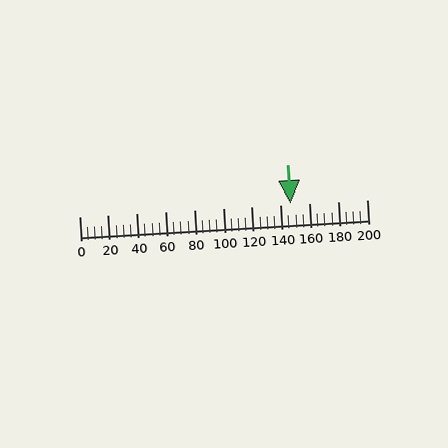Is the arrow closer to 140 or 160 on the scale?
The arrow is closer to 140.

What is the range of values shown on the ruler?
The ruler shows values from 0 to 200.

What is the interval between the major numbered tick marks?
The major tick marks are spaced 20 units apart.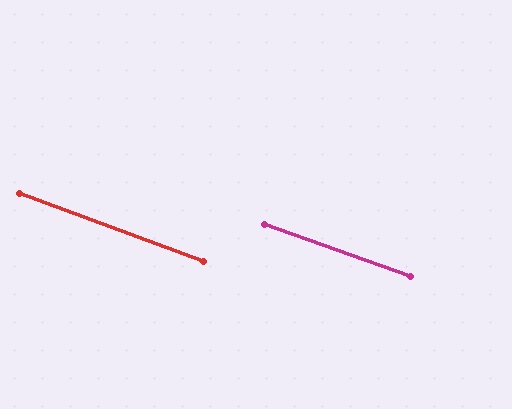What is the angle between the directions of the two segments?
Approximately 1 degree.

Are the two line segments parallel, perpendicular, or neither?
Parallel — their directions differ by only 0.6°.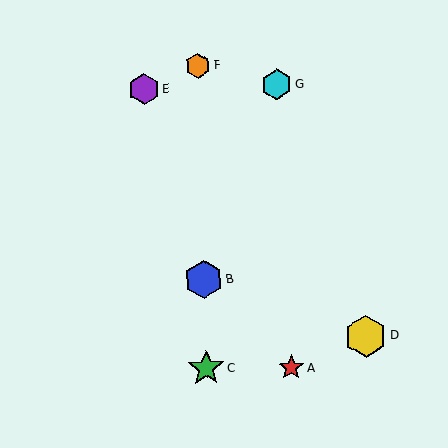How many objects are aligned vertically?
3 objects (B, C, F) are aligned vertically.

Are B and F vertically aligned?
Yes, both are at x≈204.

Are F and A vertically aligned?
No, F is at x≈198 and A is at x≈291.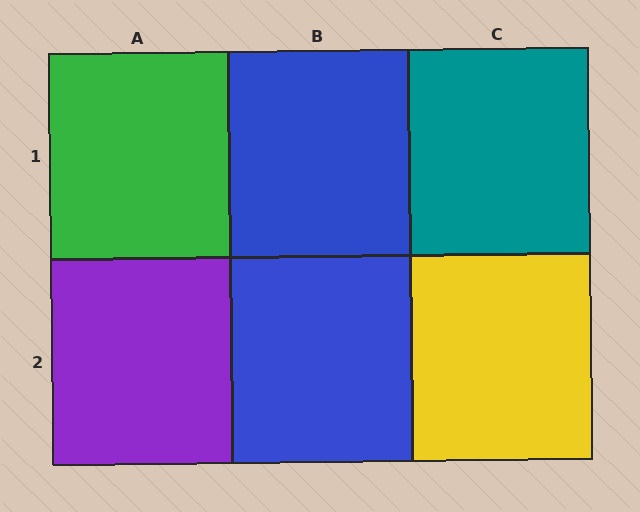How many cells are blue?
2 cells are blue.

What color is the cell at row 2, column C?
Yellow.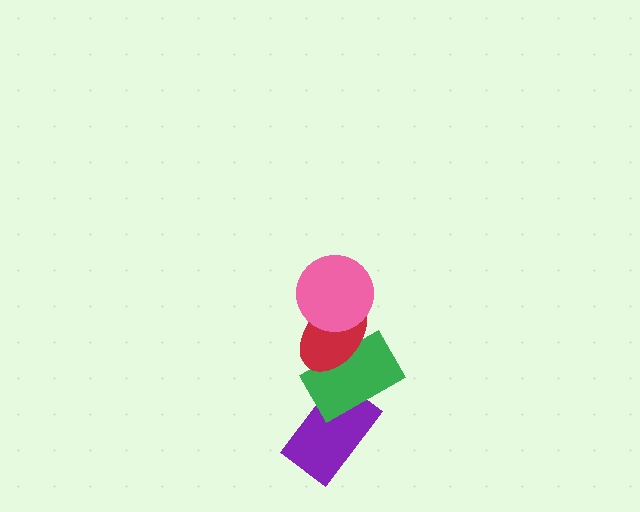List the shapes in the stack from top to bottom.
From top to bottom: the pink circle, the red ellipse, the green rectangle, the purple rectangle.